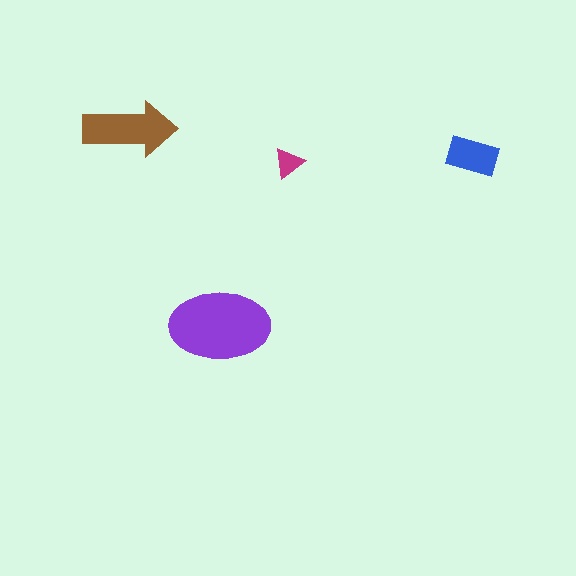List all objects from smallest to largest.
The magenta triangle, the blue rectangle, the brown arrow, the purple ellipse.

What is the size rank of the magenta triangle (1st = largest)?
4th.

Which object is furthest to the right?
The blue rectangle is rightmost.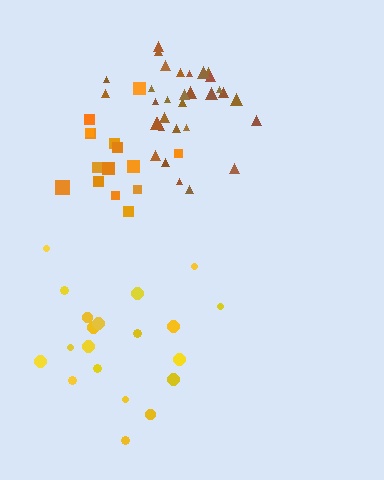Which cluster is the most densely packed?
Brown.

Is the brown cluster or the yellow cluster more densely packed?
Brown.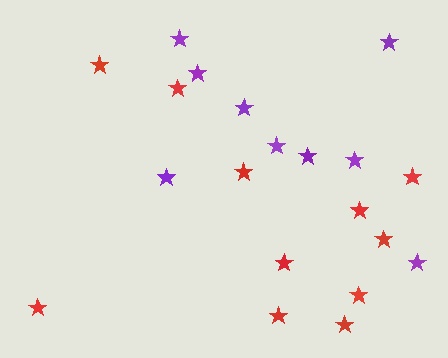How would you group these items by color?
There are 2 groups: one group of red stars (11) and one group of purple stars (9).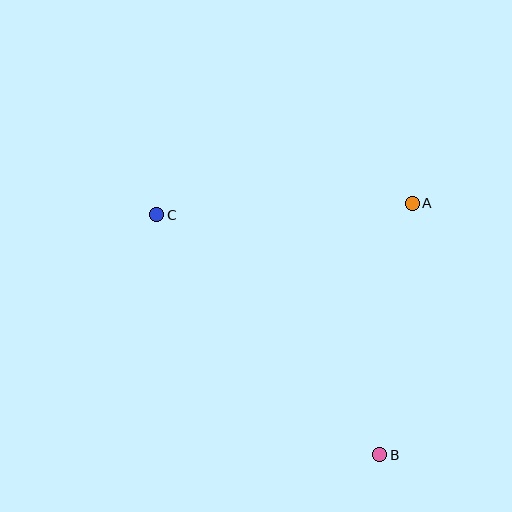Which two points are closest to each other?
Points A and B are closest to each other.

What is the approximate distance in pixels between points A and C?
The distance between A and C is approximately 256 pixels.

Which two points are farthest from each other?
Points B and C are farthest from each other.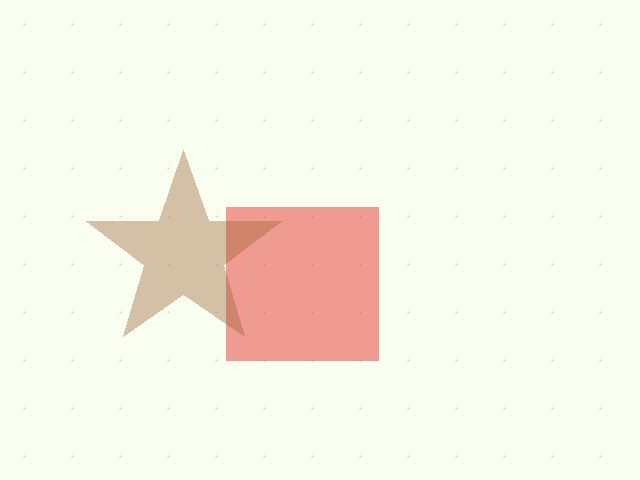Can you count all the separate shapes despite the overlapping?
Yes, there are 2 separate shapes.